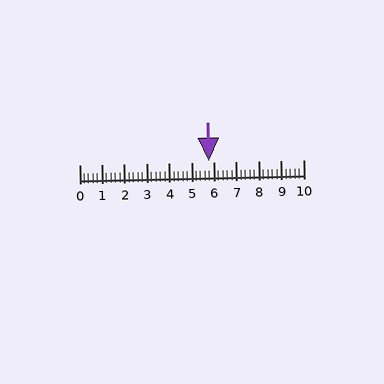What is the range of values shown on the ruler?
The ruler shows values from 0 to 10.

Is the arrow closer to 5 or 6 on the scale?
The arrow is closer to 6.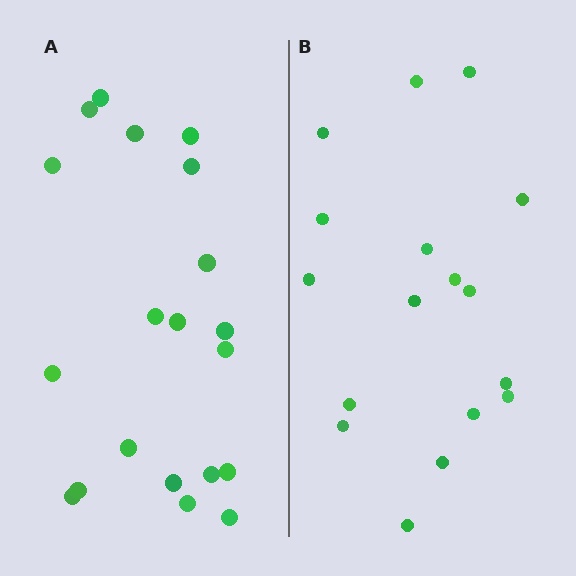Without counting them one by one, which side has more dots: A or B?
Region A (the left region) has more dots.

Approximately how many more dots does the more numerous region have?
Region A has just a few more — roughly 2 or 3 more dots than region B.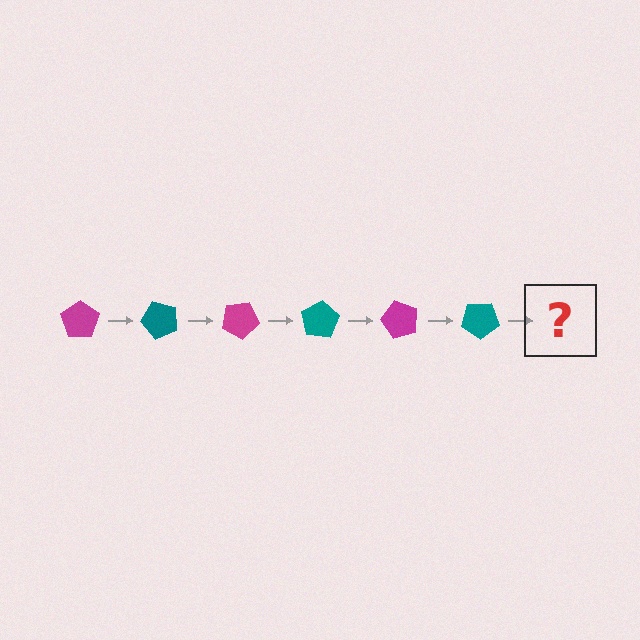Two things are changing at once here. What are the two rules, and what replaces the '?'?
The two rules are that it rotates 50 degrees each step and the color cycles through magenta and teal. The '?' should be a magenta pentagon, rotated 300 degrees from the start.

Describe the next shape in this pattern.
It should be a magenta pentagon, rotated 300 degrees from the start.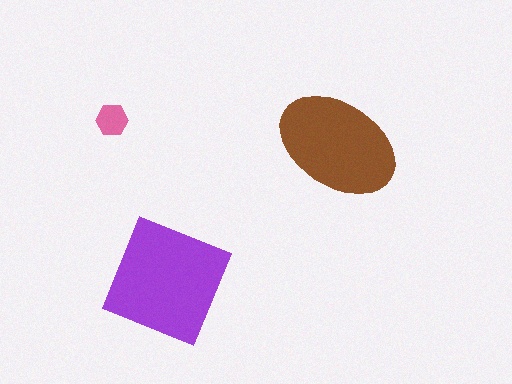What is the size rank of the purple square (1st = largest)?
1st.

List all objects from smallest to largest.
The pink hexagon, the brown ellipse, the purple square.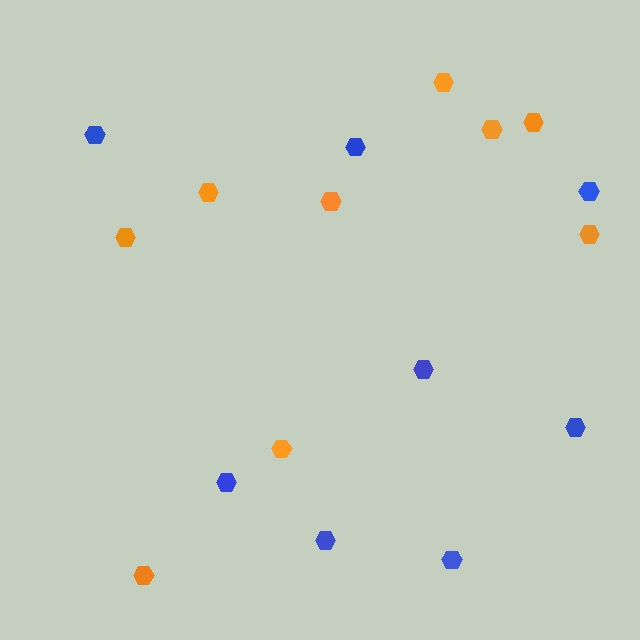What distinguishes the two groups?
There are 2 groups: one group of orange hexagons (9) and one group of blue hexagons (8).